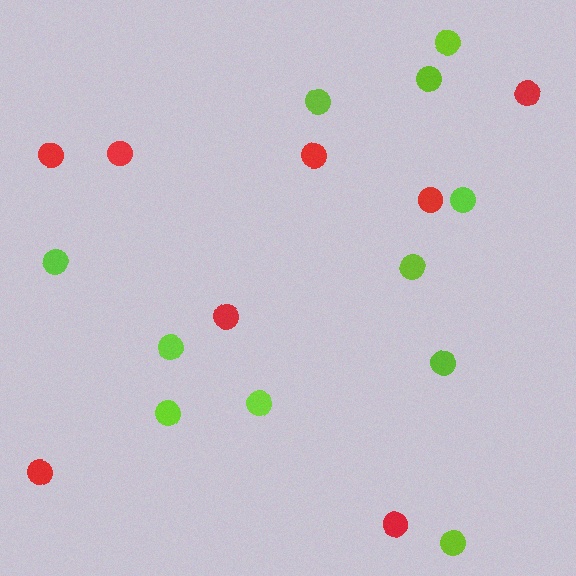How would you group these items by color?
There are 2 groups: one group of red circles (8) and one group of lime circles (11).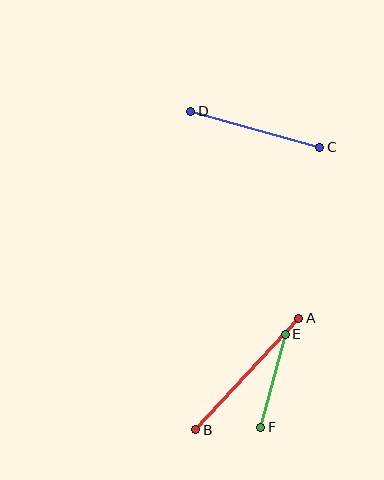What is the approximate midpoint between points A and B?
The midpoint is at approximately (247, 374) pixels.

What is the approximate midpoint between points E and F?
The midpoint is at approximately (273, 381) pixels.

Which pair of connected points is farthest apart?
Points A and B are farthest apart.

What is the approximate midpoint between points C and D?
The midpoint is at approximately (255, 129) pixels.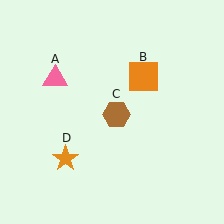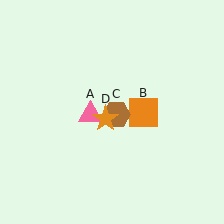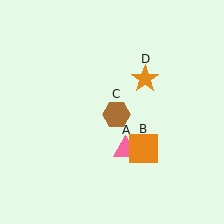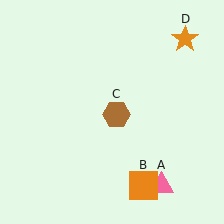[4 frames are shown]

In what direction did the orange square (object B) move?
The orange square (object B) moved down.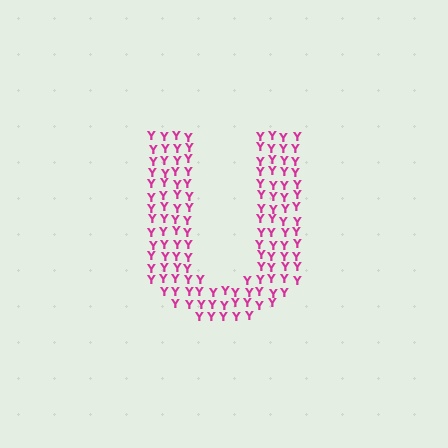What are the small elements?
The small elements are letter Y's.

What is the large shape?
The large shape is the letter U.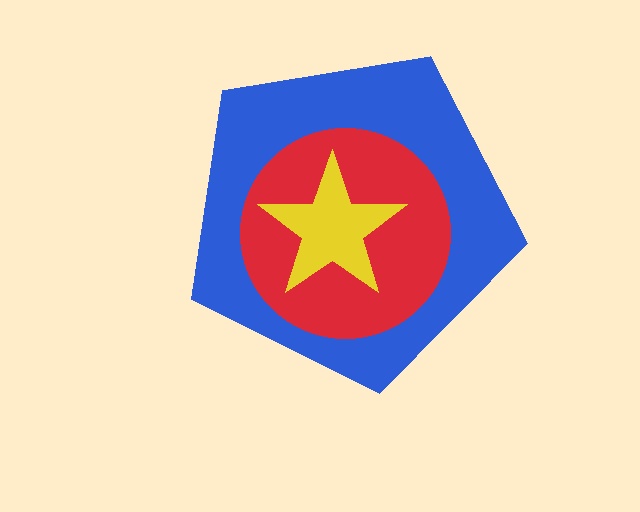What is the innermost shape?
The yellow star.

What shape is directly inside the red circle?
The yellow star.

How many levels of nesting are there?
3.